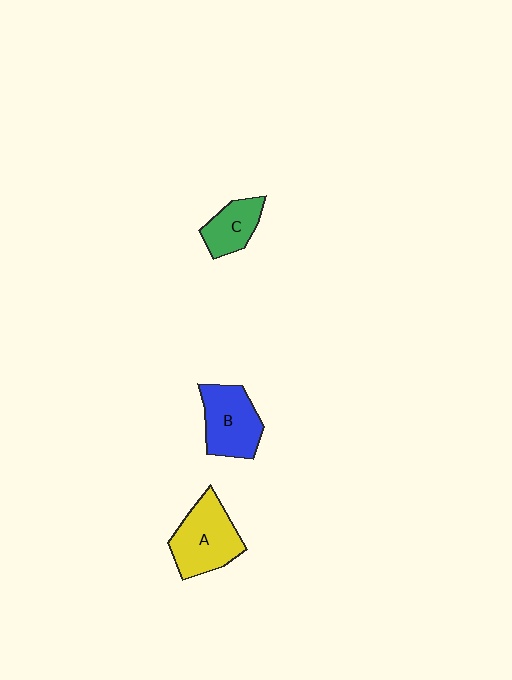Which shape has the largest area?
Shape A (yellow).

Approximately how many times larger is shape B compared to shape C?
Approximately 1.5 times.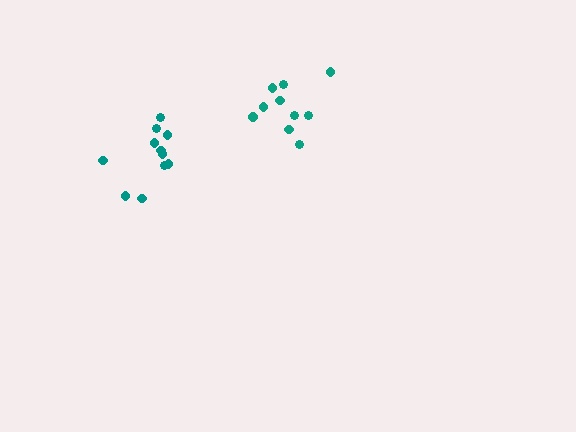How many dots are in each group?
Group 1: 11 dots, Group 2: 10 dots (21 total).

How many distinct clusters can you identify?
There are 2 distinct clusters.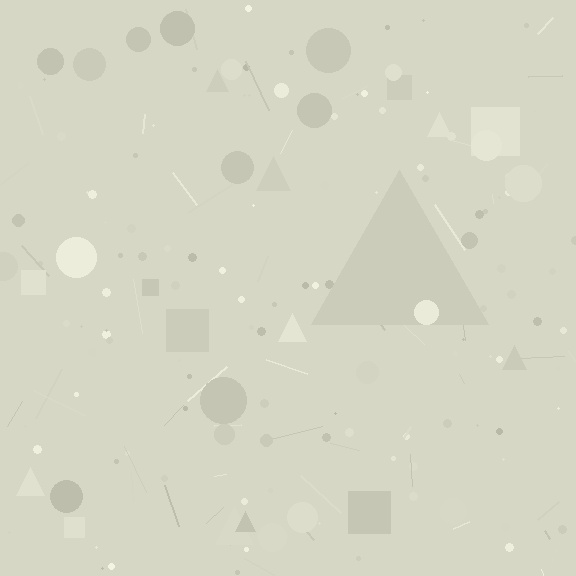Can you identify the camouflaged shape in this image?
The camouflaged shape is a triangle.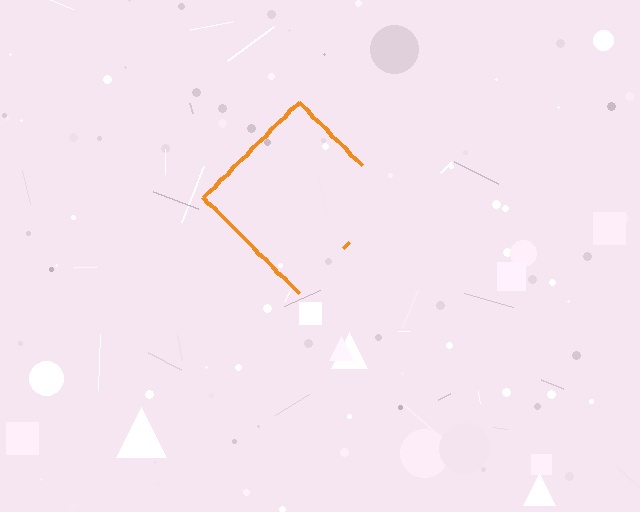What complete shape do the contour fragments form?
The contour fragments form a diamond.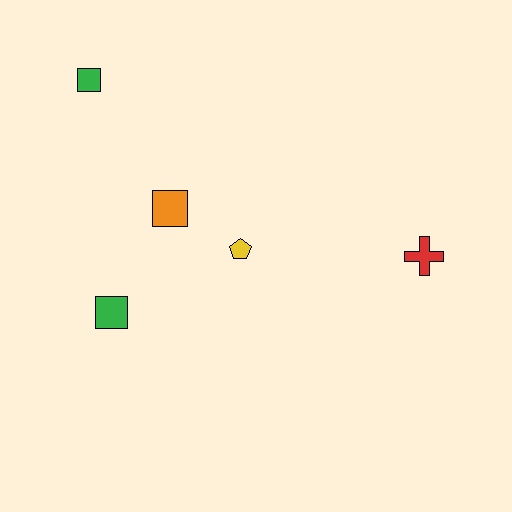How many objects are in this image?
There are 5 objects.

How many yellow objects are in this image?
There is 1 yellow object.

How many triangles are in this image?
There are no triangles.